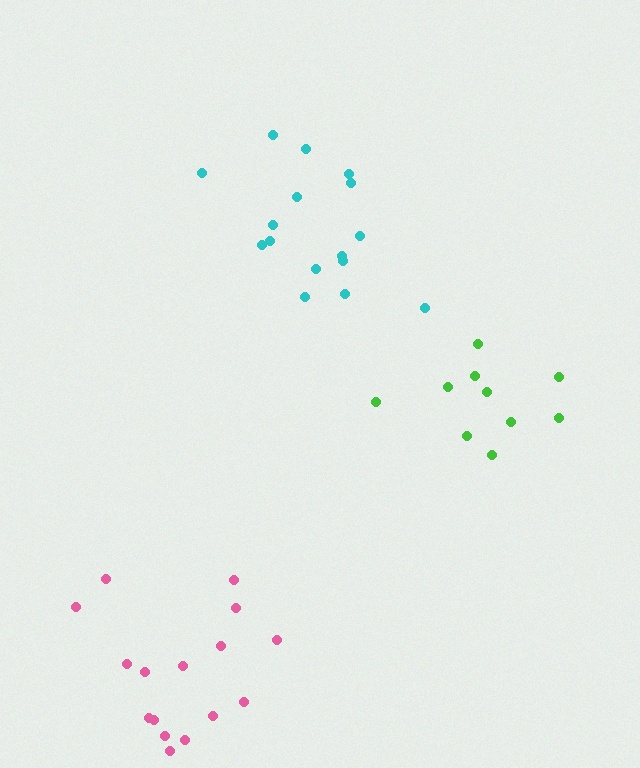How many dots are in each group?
Group 1: 16 dots, Group 2: 10 dots, Group 3: 16 dots (42 total).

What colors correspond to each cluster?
The clusters are colored: cyan, green, pink.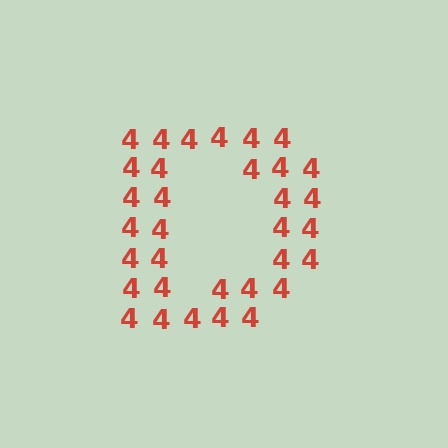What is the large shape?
The large shape is the letter D.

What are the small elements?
The small elements are digit 4's.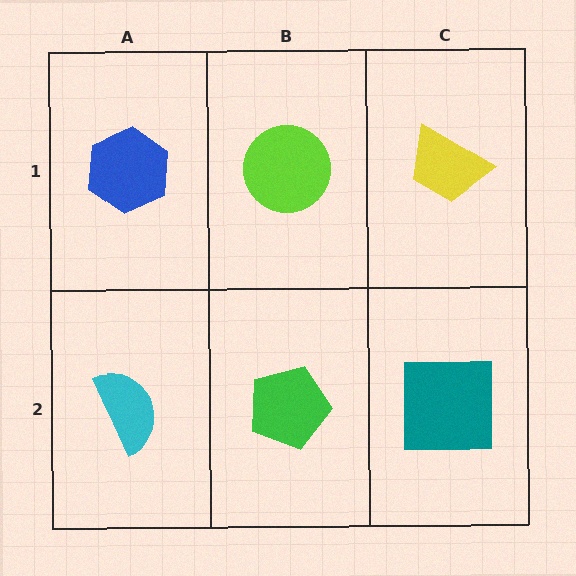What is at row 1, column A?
A blue hexagon.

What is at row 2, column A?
A cyan semicircle.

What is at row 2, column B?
A green pentagon.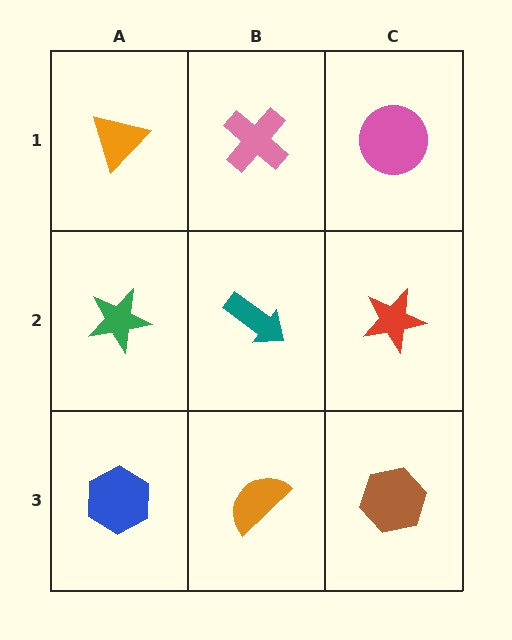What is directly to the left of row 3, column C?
An orange semicircle.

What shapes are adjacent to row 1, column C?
A red star (row 2, column C), a pink cross (row 1, column B).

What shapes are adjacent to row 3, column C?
A red star (row 2, column C), an orange semicircle (row 3, column B).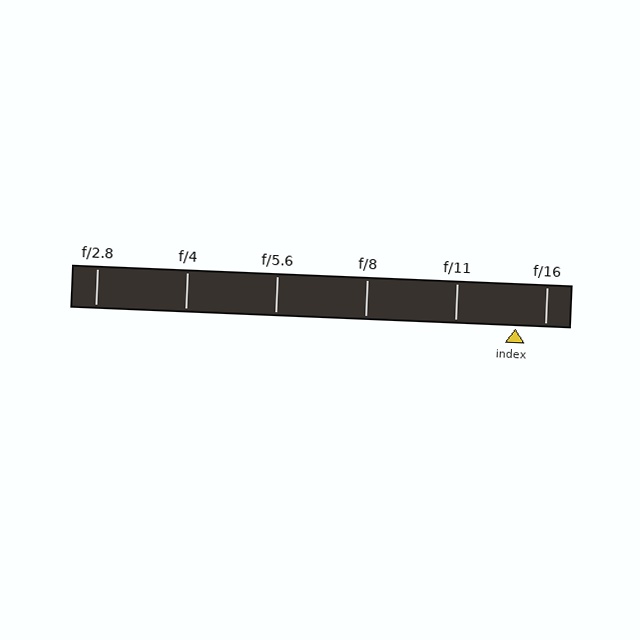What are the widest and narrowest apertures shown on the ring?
The widest aperture shown is f/2.8 and the narrowest is f/16.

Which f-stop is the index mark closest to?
The index mark is closest to f/16.